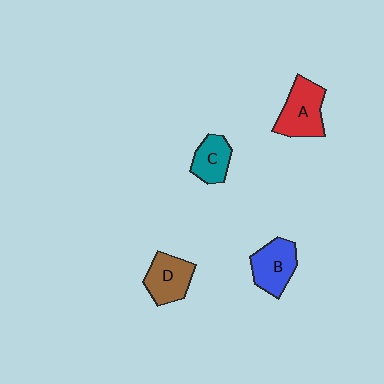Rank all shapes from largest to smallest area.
From largest to smallest: A (red), B (blue), D (brown), C (teal).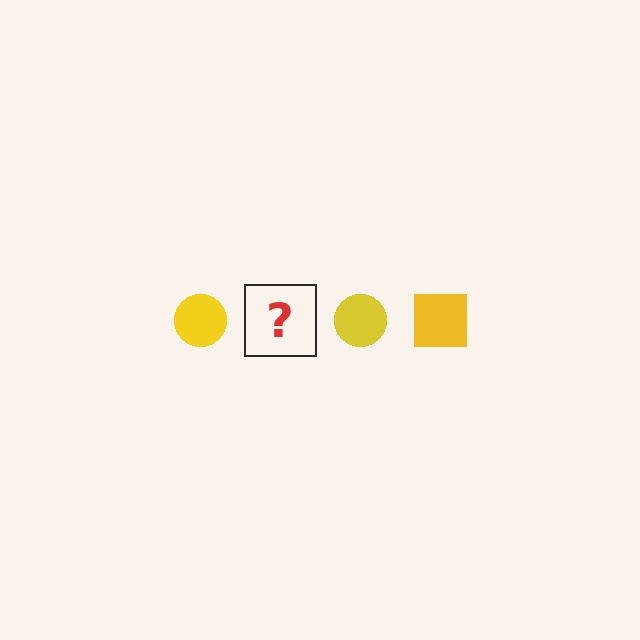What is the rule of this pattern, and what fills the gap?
The rule is that the pattern cycles through circle, square shapes in yellow. The gap should be filled with a yellow square.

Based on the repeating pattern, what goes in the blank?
The blank should be a yellow square.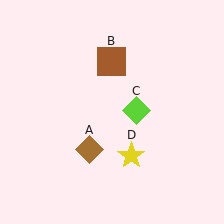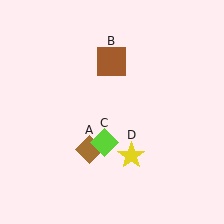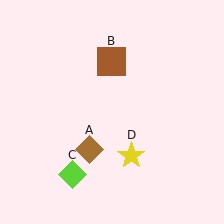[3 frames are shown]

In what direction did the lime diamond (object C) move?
The lime diamond (object C) moved down and to the left.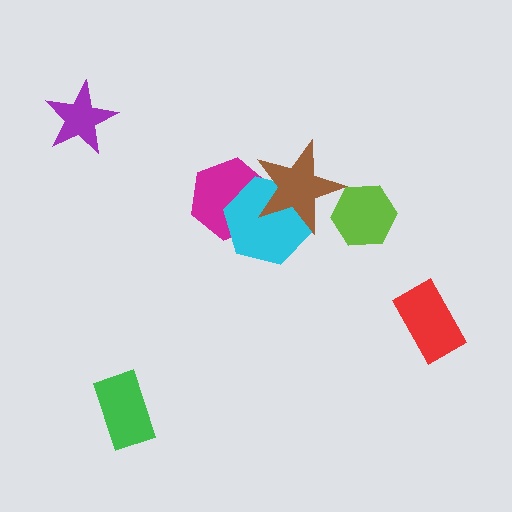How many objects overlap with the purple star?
0 objects overlap with the purple star.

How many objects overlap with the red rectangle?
0 objects overlap with the red rectangle.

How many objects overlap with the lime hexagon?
1 object overlaps with the lime hexagon.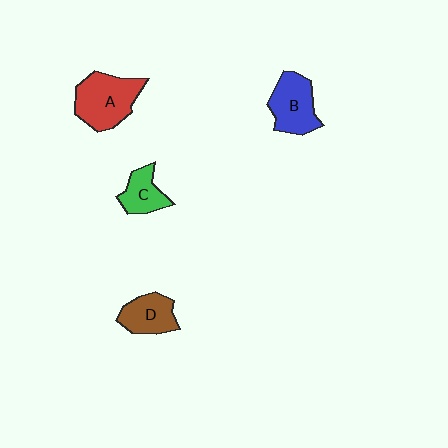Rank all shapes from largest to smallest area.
From largest to smallest: A (red), B (blue), D (brown), C (green).